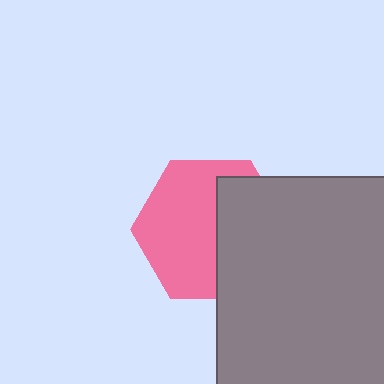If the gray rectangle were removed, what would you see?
You would see the complete pink hexagon.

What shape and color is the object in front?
The object in front is a gray rectangle.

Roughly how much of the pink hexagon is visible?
About half of it is visible (roughly 58%).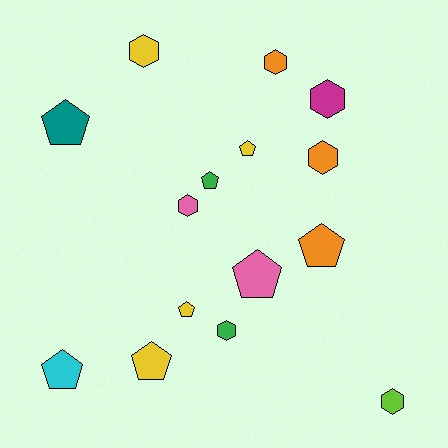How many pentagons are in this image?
There are 8 pentagons.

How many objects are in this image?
There are 15 objects.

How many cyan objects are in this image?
There is 1 cyan object.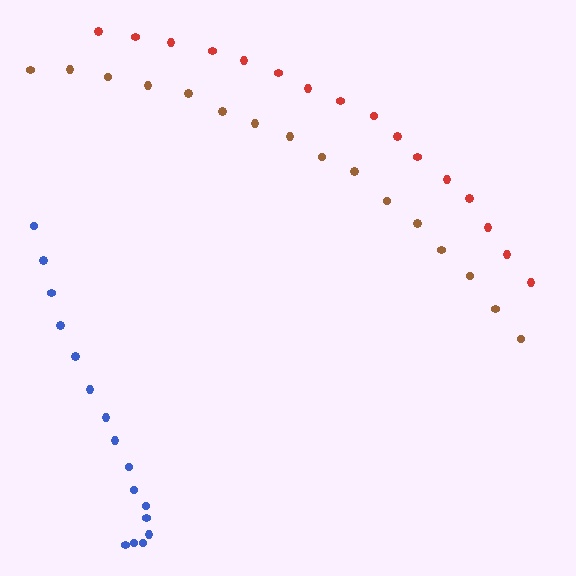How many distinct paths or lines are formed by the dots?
There are 3 distinct paths.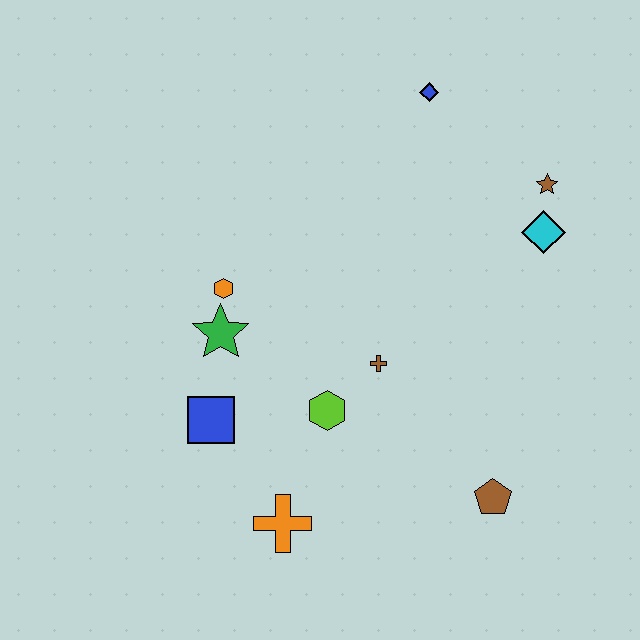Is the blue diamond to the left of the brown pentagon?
Yes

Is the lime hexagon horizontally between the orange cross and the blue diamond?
Yes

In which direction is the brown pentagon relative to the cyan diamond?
The brown pentagon is below the cyan diamond.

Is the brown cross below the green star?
Yes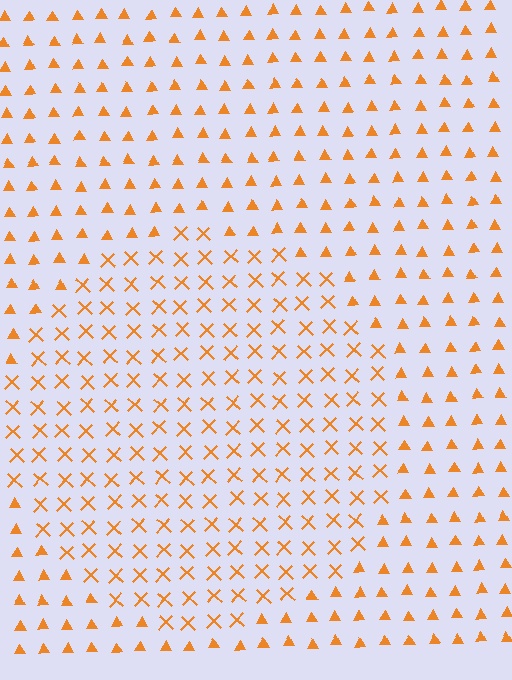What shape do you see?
I see a circle.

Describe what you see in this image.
The image is filled with small orange elements arranged in a uniform grid. A circle-shaped region contains X marks, while the surrounding area contains triangles. The boundary is defined purely by the change in element shape.